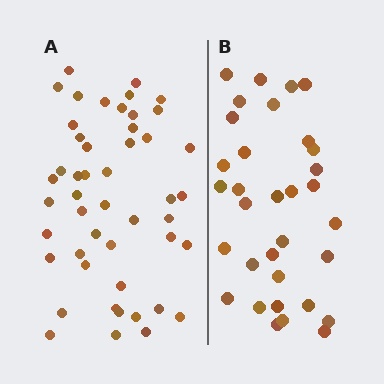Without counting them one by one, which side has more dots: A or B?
Region A (the left region) has more dots.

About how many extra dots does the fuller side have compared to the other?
Region A has approximately 15 more dots than region B.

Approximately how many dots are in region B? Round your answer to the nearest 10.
About 30 dots. (The exact count is 33, which rounds to 30.)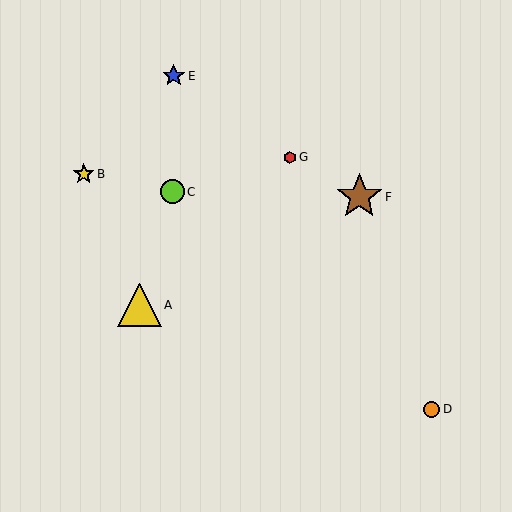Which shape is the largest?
The brown star (labeled F) is the largest.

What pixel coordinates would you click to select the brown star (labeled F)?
Click at (359, 197) to select the brown star F.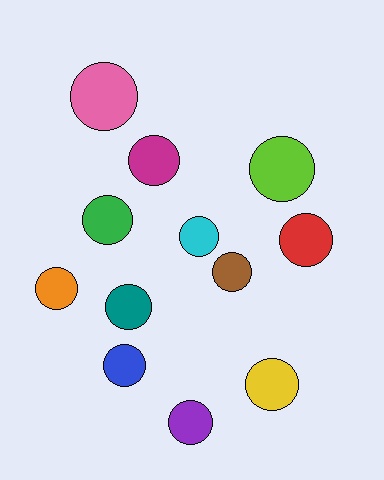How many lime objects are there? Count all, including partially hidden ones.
There is 1 lime object.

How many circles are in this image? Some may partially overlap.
There are 12 circles.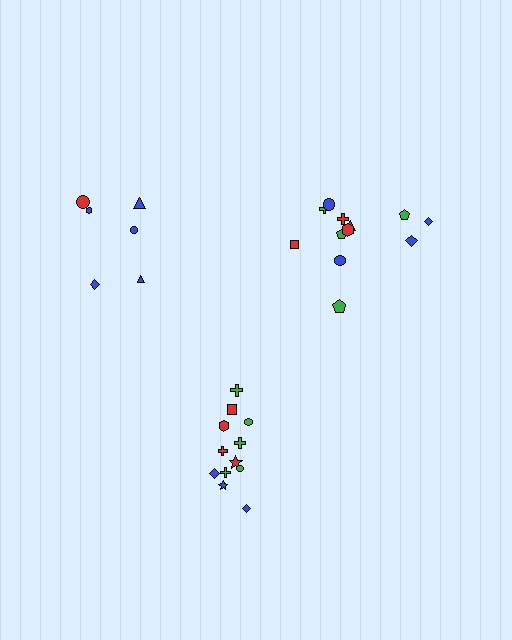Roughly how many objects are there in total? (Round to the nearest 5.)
Roughly 30 objects in total.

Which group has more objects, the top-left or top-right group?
The top-right group.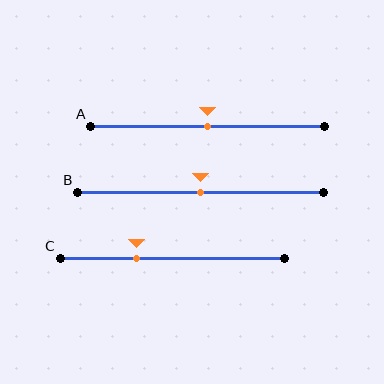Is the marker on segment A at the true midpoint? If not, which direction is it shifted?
Yes, the marker on segment A is at the true midpoint.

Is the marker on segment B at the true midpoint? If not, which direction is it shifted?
Yes, the marker on segment B is at the true midpoint.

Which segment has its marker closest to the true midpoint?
Segment A has its marker closest to the true midpoint.